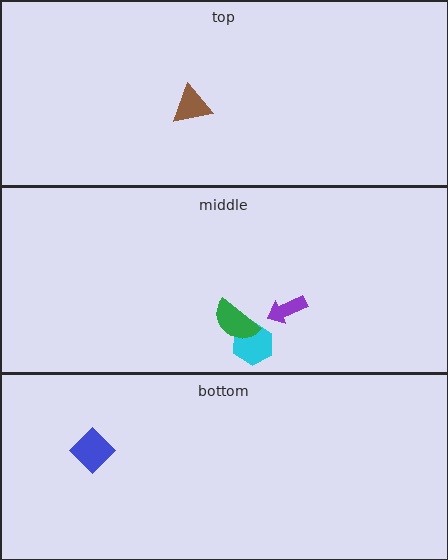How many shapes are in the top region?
1.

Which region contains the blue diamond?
The bottom region.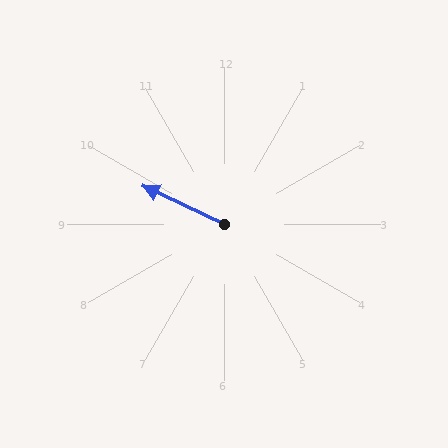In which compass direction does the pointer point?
Northwest.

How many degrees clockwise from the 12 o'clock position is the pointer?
Approximately 295 degrees.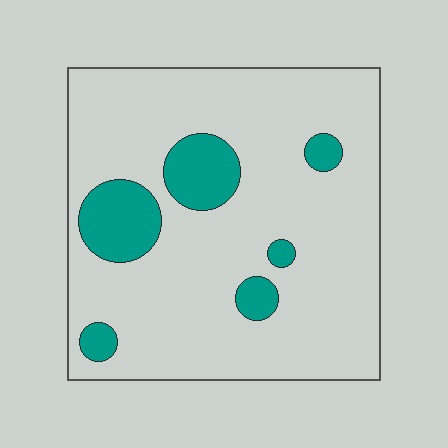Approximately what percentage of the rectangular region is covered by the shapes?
Approximately 15%.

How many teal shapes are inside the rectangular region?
6.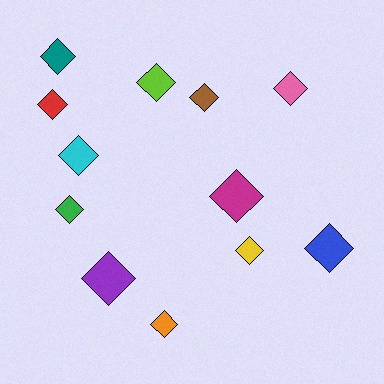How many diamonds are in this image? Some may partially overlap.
There are 12 diamonds.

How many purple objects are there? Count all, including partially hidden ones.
There is 1 purple object.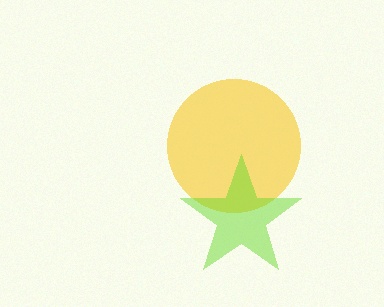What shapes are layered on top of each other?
The layered shapes are: a yellow circle, a lime star.